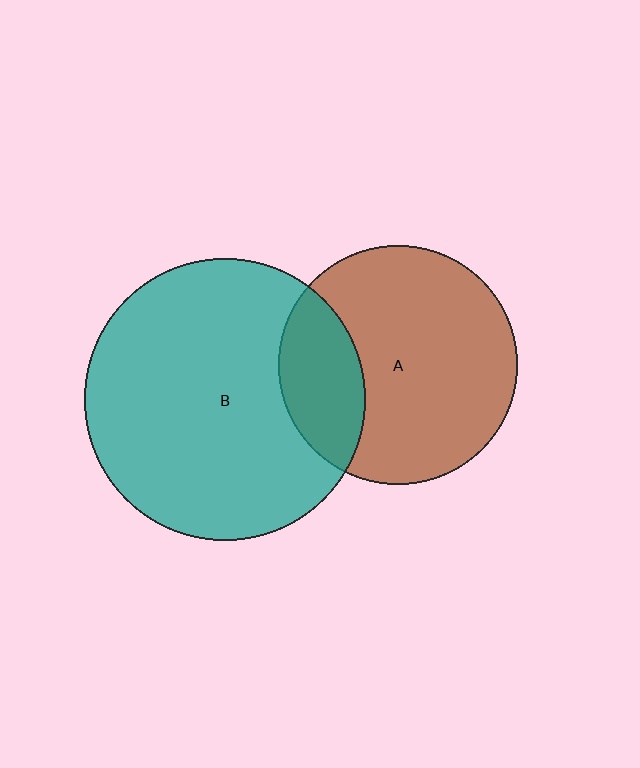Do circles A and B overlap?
Yes.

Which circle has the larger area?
Circle B (teal).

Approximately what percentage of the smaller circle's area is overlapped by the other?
Approximately 25%.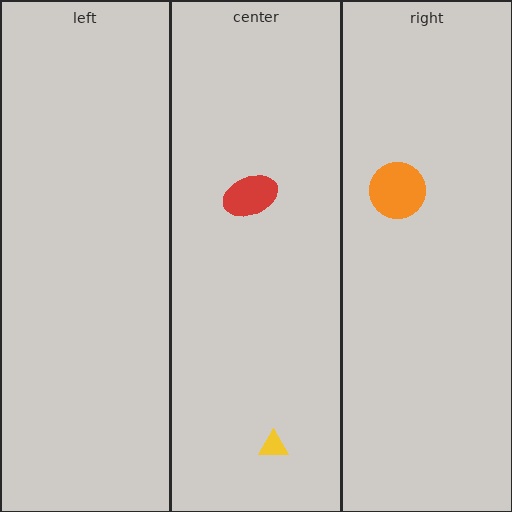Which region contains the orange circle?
The right region.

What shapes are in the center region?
The yellow triangle, the red ellipse.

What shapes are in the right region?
The orange circle.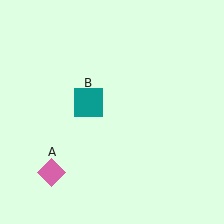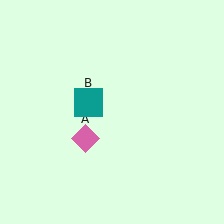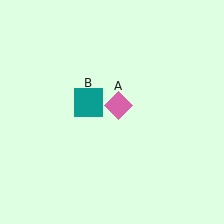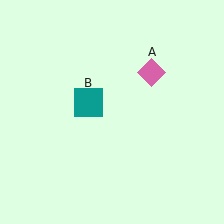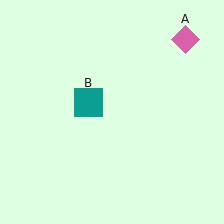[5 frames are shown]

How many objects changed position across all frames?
1 object changed position: pink diamond (object A).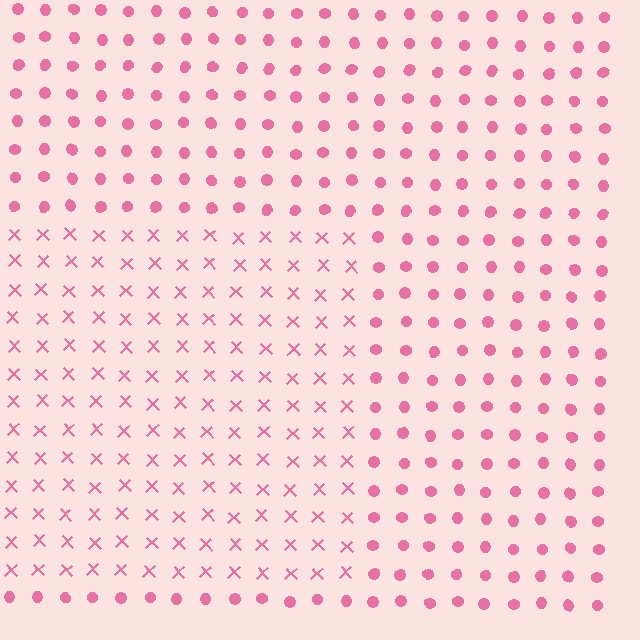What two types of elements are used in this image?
The image uses X marks inside the rectangle region and circles outside it.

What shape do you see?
I see a rectangle.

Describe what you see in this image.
The image is filled with small pink elements arranged in a uniform grid. A rectangle-shaped region contains X marks, while the surrounding area contains circles. The boundary is defined purely by the change in element shape.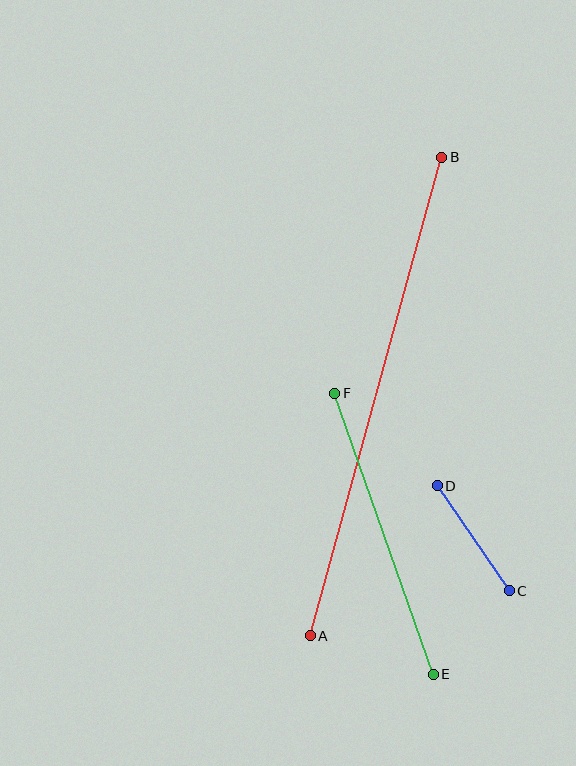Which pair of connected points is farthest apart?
Points A and B are farthest apart.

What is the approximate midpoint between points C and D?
The midpoint is at approximately (473, 538) pixels.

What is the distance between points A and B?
The distance is approximately 496 pixels.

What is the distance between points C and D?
The distance is approximately 127 pixels.